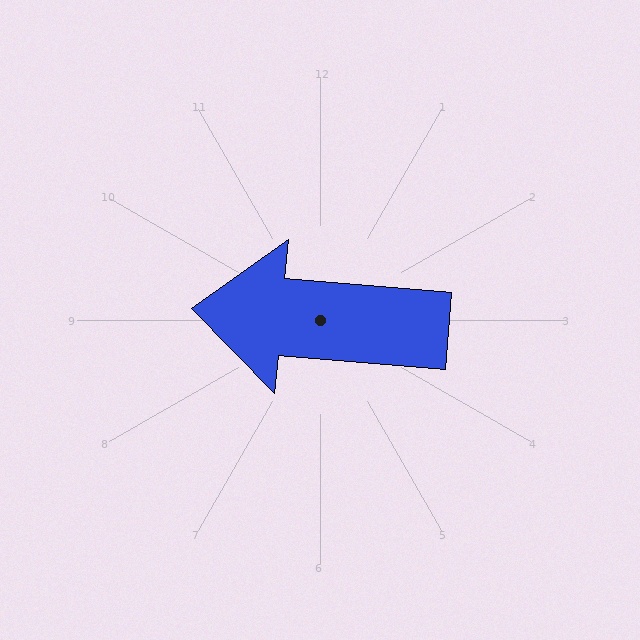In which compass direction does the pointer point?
West.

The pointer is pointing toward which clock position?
Roughly 9 o'clock.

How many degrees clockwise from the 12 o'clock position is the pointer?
Approximately 275 degrees.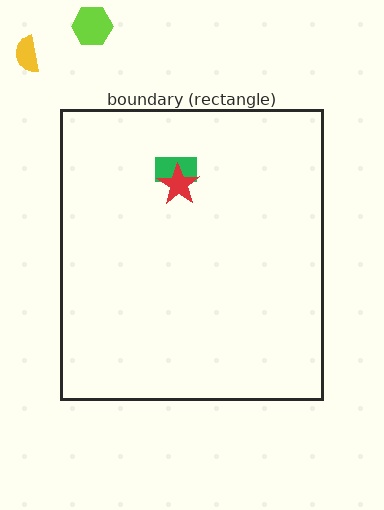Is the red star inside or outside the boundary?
Inside.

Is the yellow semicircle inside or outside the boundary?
Outside.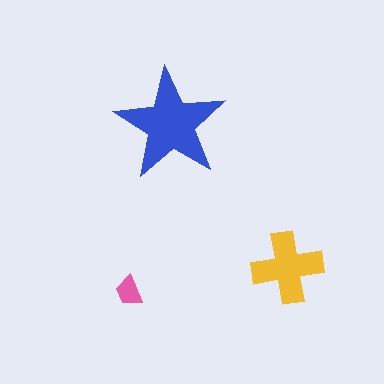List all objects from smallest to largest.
The pink trapezoid, the yellow cross, the blue star.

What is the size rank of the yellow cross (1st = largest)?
2nd.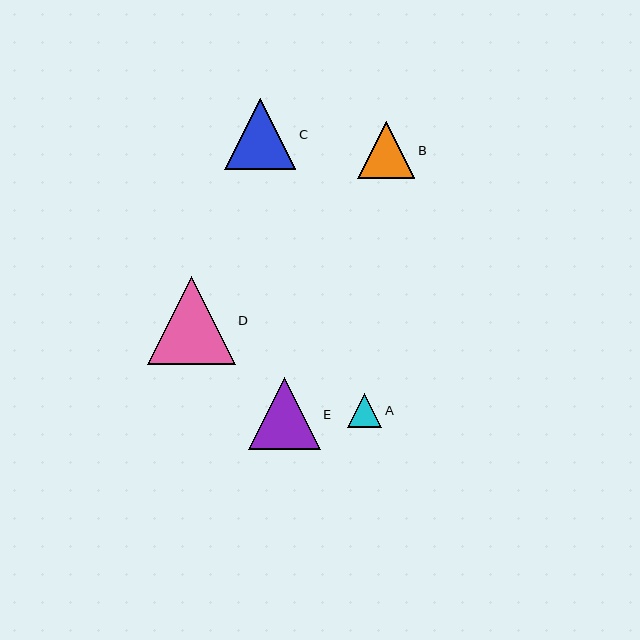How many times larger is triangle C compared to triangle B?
Triangle C is approximately 1.2 times the size of triangle B.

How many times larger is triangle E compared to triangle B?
Triangle E is approximately 1.3 times the size of triangle B.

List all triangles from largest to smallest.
From largest to smallest: D, E, C, B, A.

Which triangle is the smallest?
Triangle A is the smallest with a size of approximately 34 pixels.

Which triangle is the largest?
Triangle D is the largest with a size of approximately 88 pixels.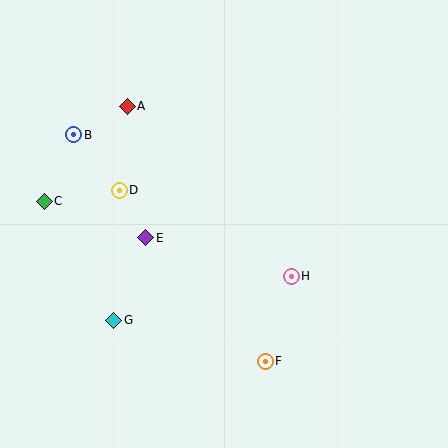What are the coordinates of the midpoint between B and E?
The midpoint between B and E is at (110, 186).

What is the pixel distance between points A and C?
The distance between A and C is 126 pixels.